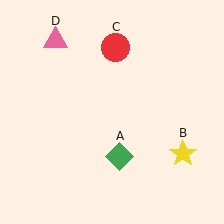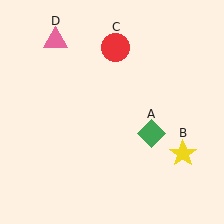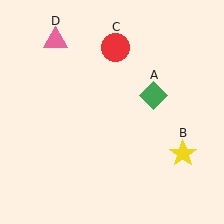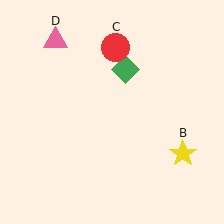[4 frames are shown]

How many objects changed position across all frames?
1 object changed position: green diamond (object A).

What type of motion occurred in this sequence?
The green diamond (object A) rotated counterclockwise around the center of the scene.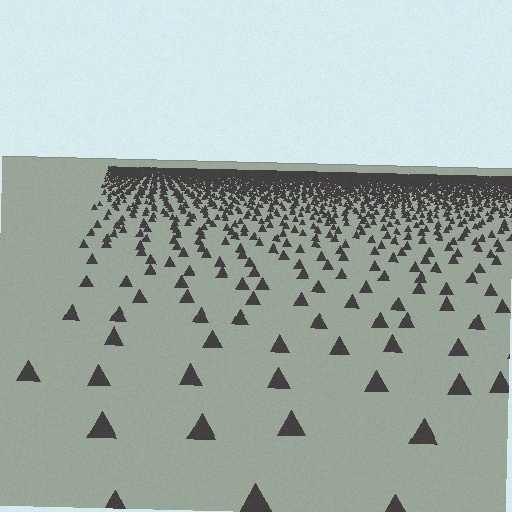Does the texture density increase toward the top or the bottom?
Density increases toward the top.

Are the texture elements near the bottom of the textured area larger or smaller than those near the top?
Larger. Near the bottom, elements are closer to the viewer and appear at a bigger on-screen size.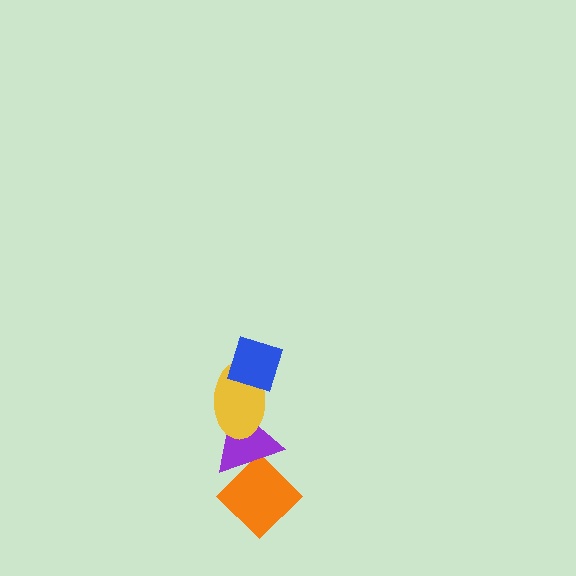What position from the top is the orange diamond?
The orange diamond is 4th from the top.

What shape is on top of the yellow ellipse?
The blue diamond is on top of the yellow ellipse.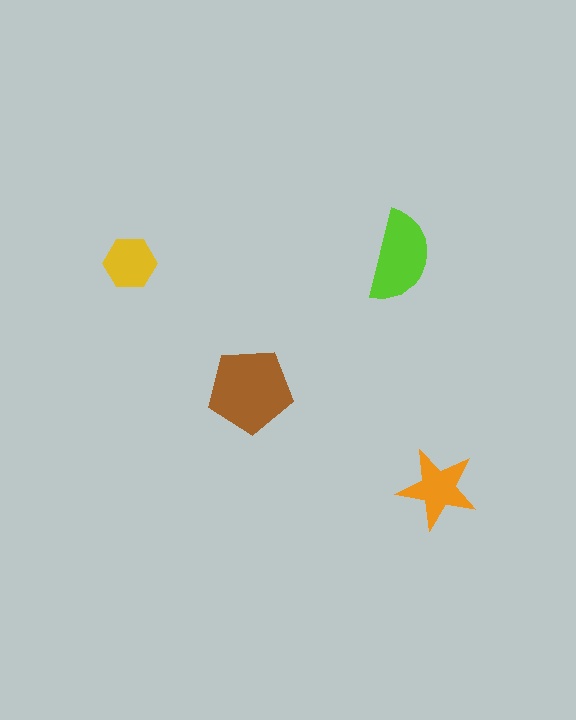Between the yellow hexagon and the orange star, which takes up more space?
The orange star.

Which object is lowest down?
The orange star is bottommost.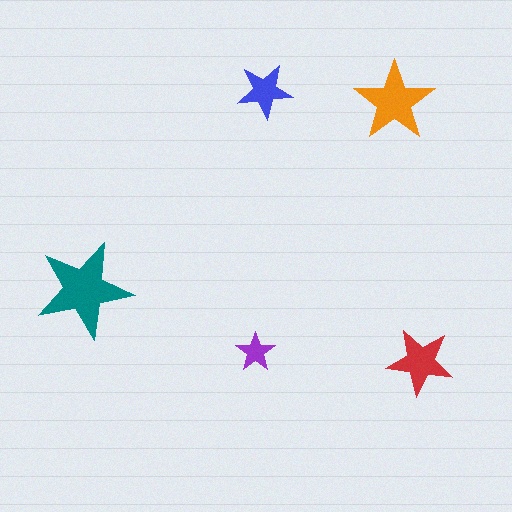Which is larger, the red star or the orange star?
The orange one.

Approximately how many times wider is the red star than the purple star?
About 1.5 times wider.